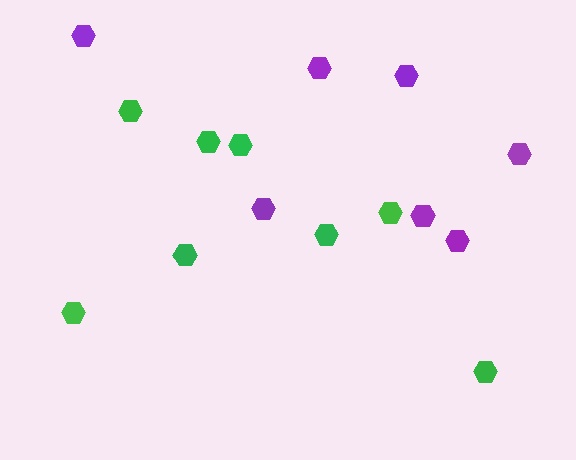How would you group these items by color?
There are 2 groups: one group of green hexagons (8) and one group of purple hexagons (7).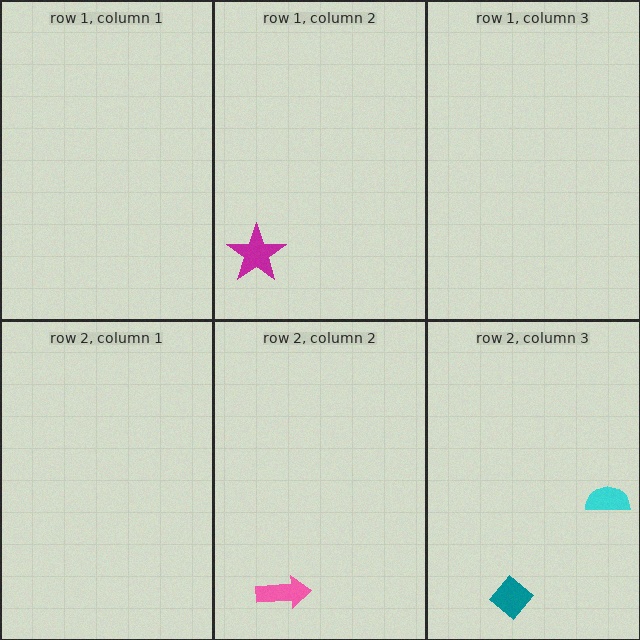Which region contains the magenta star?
The row 1, column 2 region.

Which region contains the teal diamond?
The row 2, column 3 region.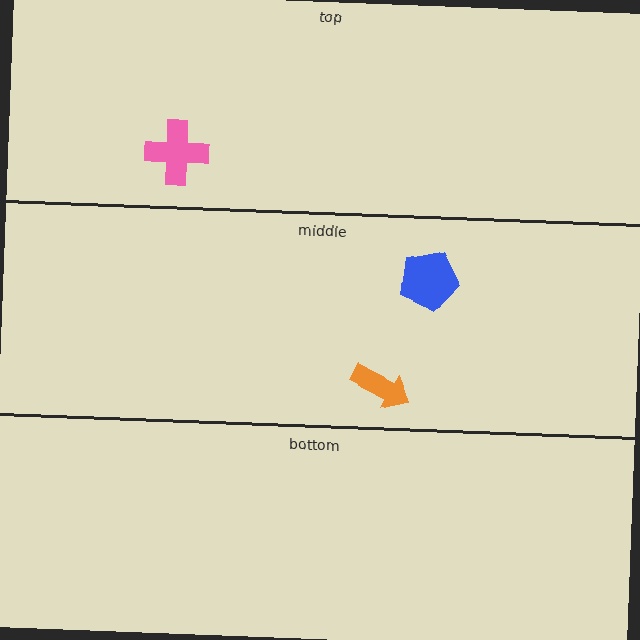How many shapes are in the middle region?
2.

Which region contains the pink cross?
The top region.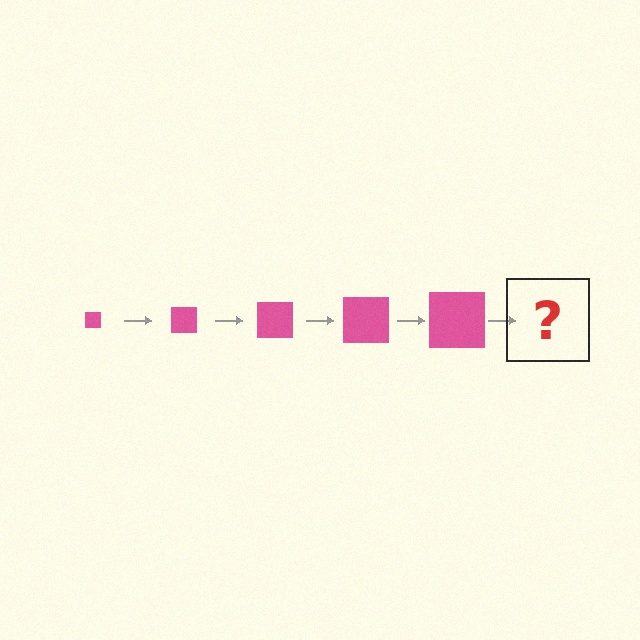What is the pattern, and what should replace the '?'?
The pattern is that the square gets progressively larger each step. The '?' should be a pink square, larger than the previous one.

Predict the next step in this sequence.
The next step is a pink square, larger than the previous one.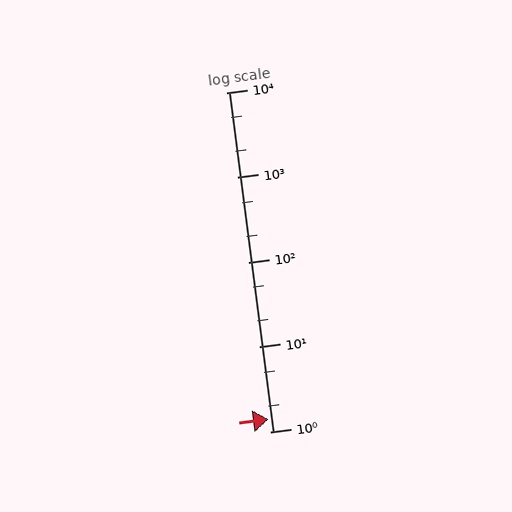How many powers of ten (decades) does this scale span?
The scale spans 4 decades, from 1 to 10000.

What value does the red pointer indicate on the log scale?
The pointer indicates approximately 1.4.